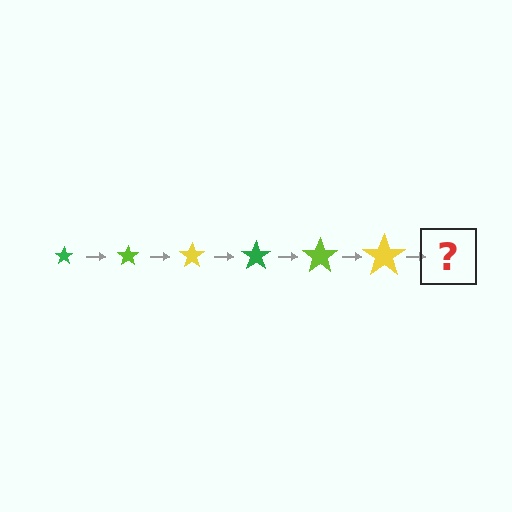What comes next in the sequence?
The next element should be a green star, larger than the previous one.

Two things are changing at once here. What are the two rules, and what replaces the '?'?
The two rules are that the star grows larger each step and the color cycles through green, lime, and yellow. The '?' should be a green star, larger than the previous one.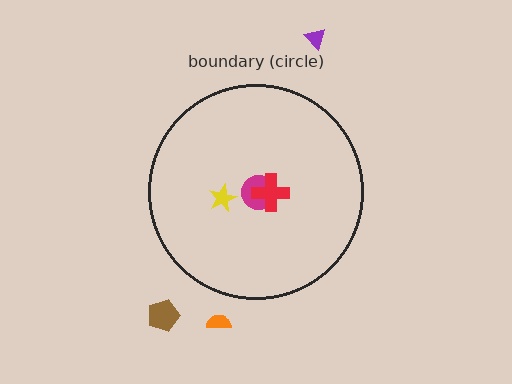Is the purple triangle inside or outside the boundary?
Outside.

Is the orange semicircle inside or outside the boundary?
Outside.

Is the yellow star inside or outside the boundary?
Inside.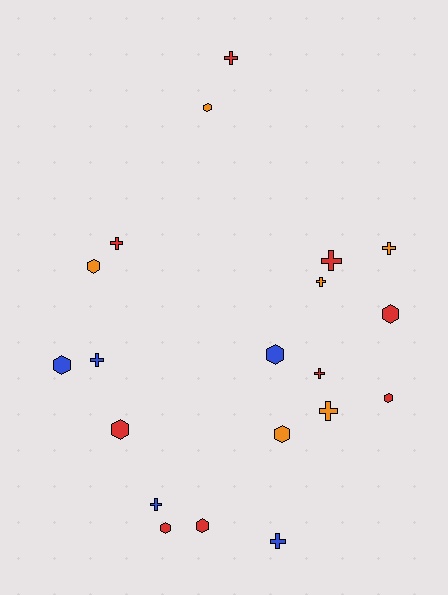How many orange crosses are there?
There are 3 orange crosses.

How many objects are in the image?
There are 20 objects.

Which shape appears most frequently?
Hexagon, with 10 objects.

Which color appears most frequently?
Red, with 9 objects.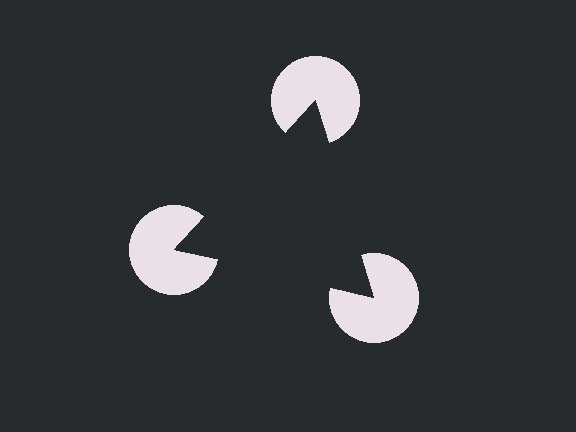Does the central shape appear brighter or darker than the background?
It typically appears slightly darker than the background, even though no actual brightness change is drawn.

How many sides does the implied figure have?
3 sides.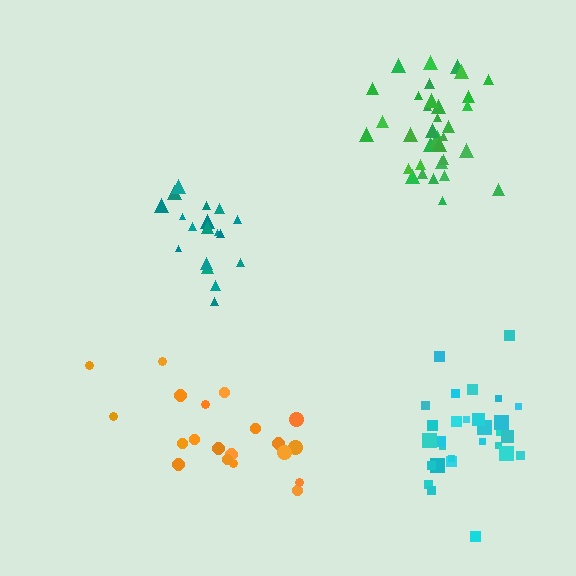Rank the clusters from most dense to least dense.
green, cyan, teal, orange.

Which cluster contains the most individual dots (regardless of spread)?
Green (35).